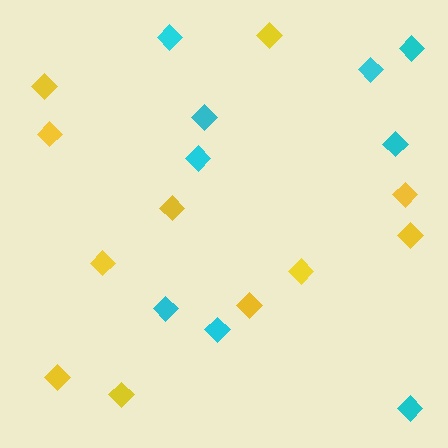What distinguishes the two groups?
There are 2 groups: one group of yellow diamonds (11) and one group of cyan diamonds (9).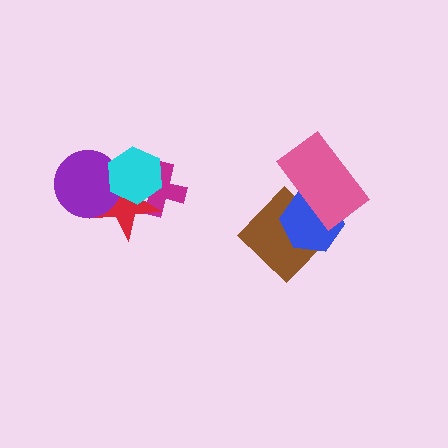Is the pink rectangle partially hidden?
No, no other shape covers it.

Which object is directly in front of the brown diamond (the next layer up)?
The blue hexagon is directly in front of the brown diamond.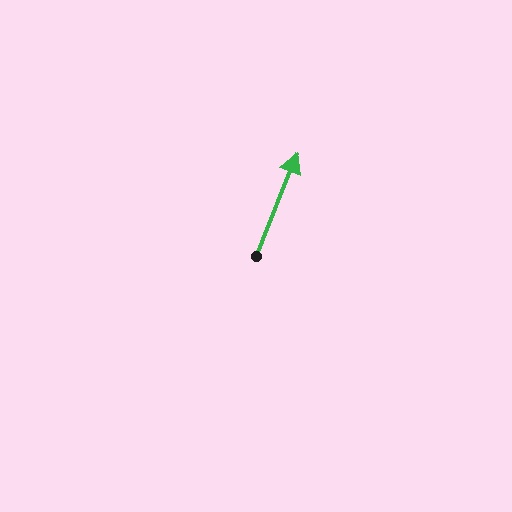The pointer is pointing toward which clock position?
Roughly 1 o'clock.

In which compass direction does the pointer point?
North.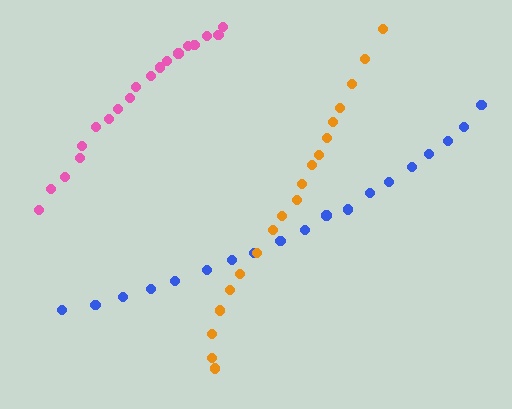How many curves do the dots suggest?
There are 3 distinct paths.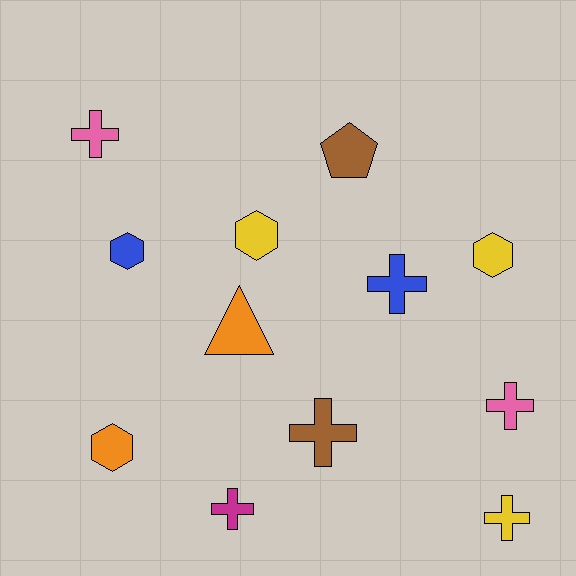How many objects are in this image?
There are 12 objects.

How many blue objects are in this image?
There are 2 blue objects.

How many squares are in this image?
There are no squares.